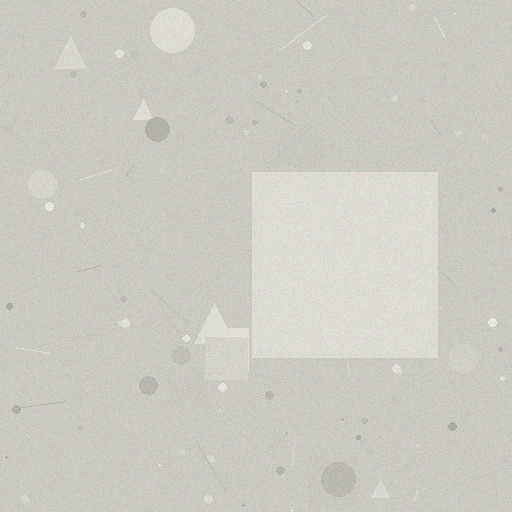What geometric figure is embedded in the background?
A square is embedded in the background.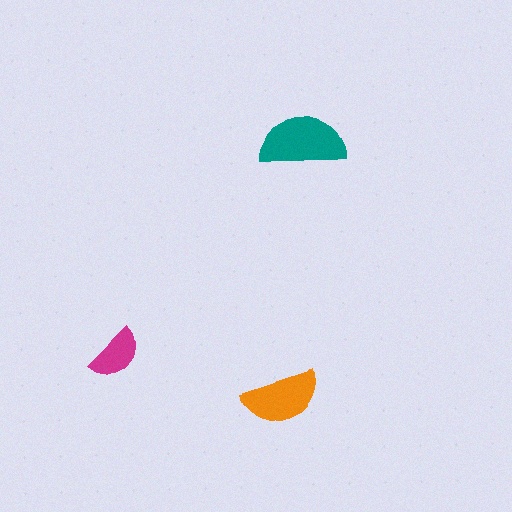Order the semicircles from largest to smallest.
the teal one, the orange one, the magenta one.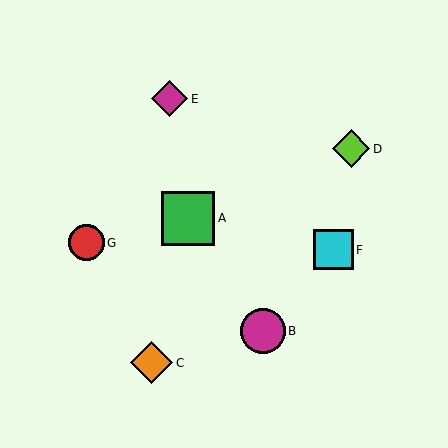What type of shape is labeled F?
Shape F is a cyan square.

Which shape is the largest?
The green square (labeled A) is the largest.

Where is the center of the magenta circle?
The center of the magenta circle is at (263, 331).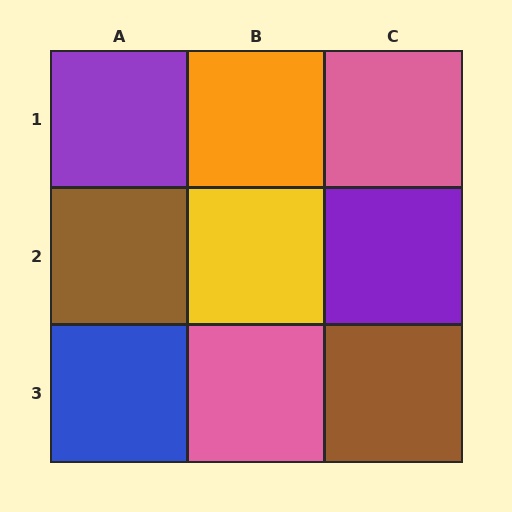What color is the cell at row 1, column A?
Purple.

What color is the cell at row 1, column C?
Pink.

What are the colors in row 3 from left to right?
Blue, pink, brown.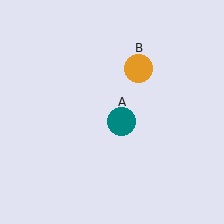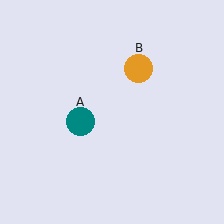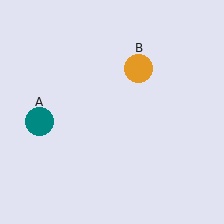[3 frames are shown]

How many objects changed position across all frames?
1 object changed position: teal circle (object A).